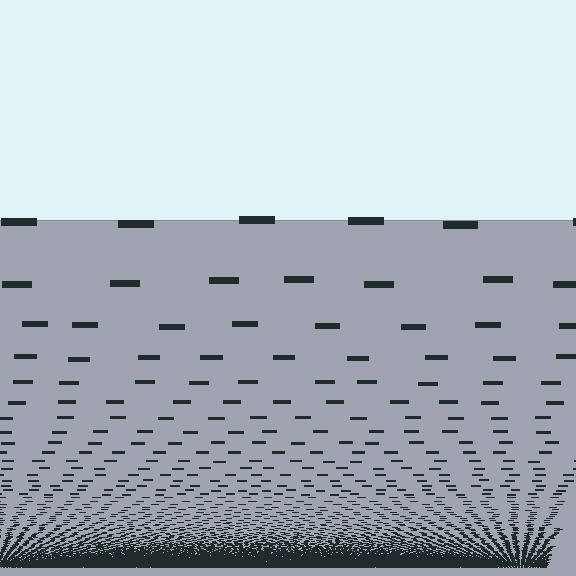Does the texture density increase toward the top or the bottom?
Density increases toward the bottom.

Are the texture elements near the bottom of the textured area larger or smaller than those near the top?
Smaller. The gradient is inverted — elements near the bottom are smaller and denser.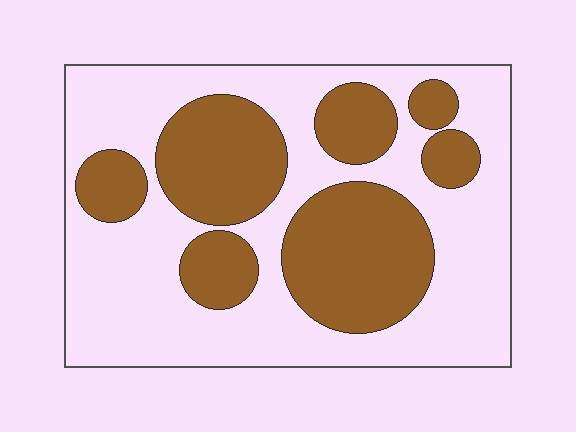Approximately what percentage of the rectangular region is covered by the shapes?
Approximately 40%.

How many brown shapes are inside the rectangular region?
7.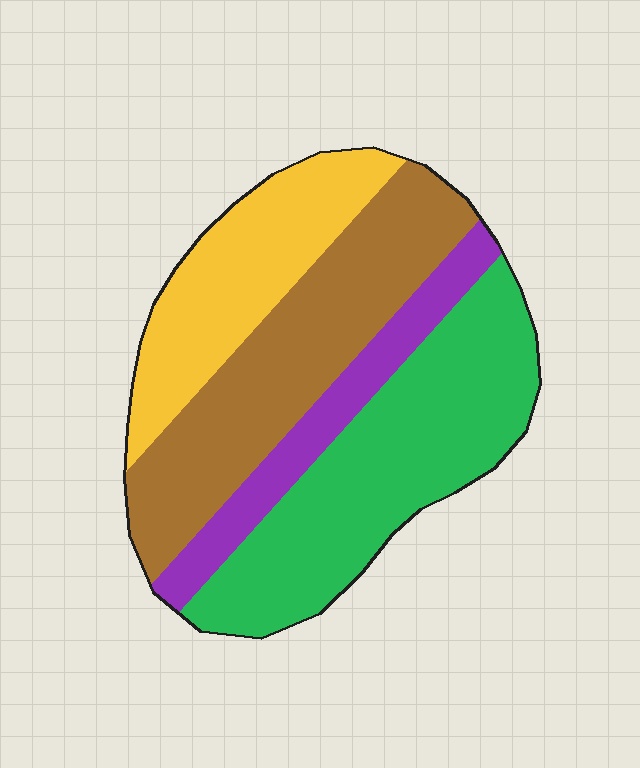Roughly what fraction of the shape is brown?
Brown covers 31% of the shape.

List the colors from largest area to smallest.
From largest to smallest: green, brown, yellow, purple.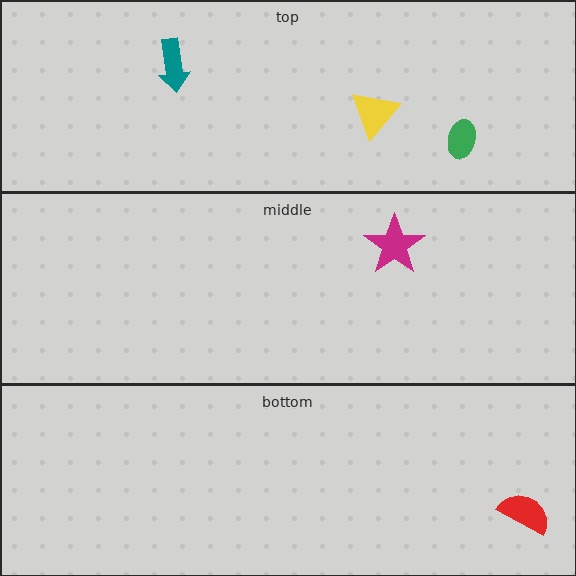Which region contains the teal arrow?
The top region.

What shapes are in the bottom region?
The red semicircle.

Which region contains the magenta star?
The middle region.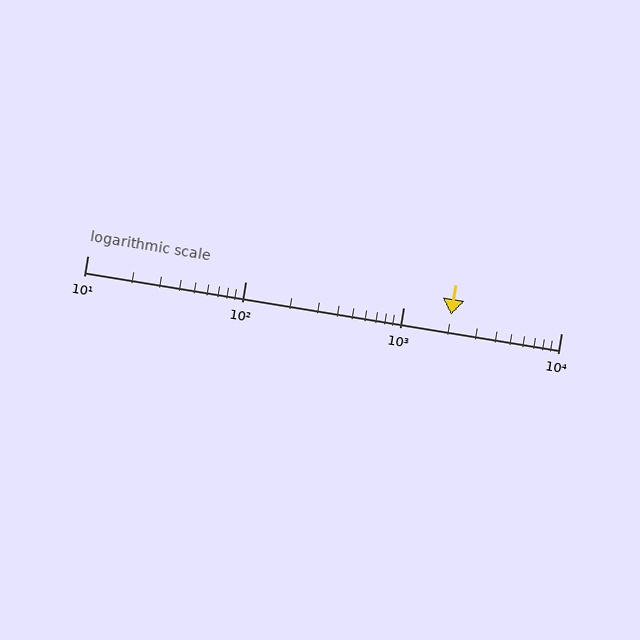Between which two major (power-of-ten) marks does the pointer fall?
The pointer is between 1000 and 10000.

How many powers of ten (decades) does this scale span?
The scale spans 3 decades, from 10 to 10000.